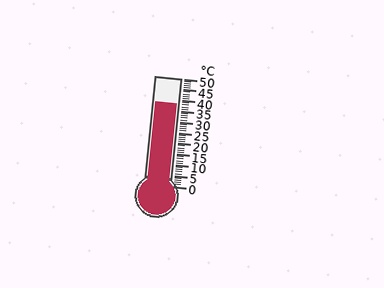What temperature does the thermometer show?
The thermometer shows approximately 38°C.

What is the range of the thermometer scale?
The thermometer scale ranges from 0°C to 50°C.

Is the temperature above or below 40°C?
The temperature is below 40°C.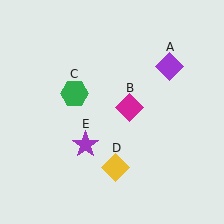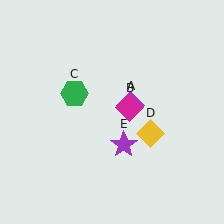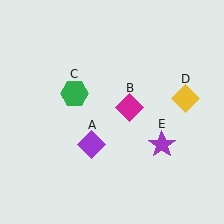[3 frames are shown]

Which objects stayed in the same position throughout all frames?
Magenta diamond (object B) and green hexagon (object C) remained stationary.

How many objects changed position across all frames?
3 objects changed position: purple diamond (object A), yellow diamond (object D), purple star (object E).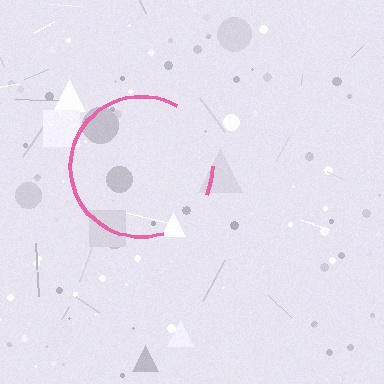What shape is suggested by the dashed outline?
The dashed outline suggests a circle.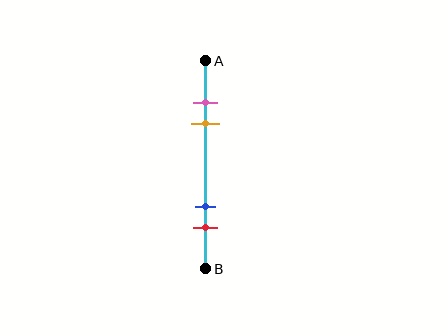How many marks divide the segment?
There are 4 marks dividing the segment.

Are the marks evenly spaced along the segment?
No, the marks are not evenly spaced.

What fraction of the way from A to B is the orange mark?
The orange mark is approximately 30% (0.3) of the way from A to B.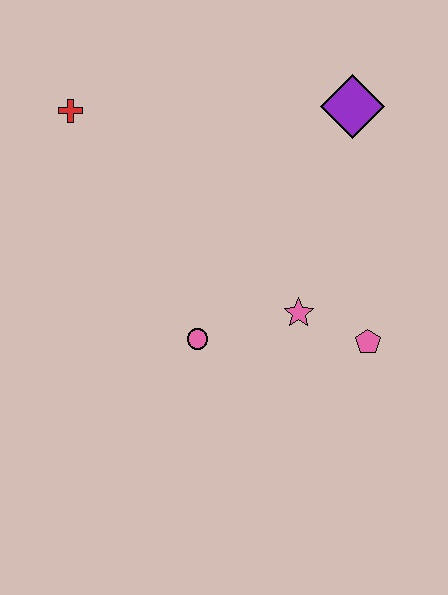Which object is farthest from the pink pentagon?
The red cross is farthest from the pink pentagon.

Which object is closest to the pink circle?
The pink star is closest to the pink circle.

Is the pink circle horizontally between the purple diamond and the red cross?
Yes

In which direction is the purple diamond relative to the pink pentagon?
The purple diamond is above the pink pentagon.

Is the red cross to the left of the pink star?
Yes